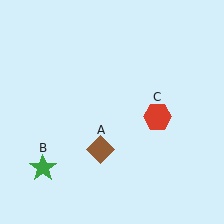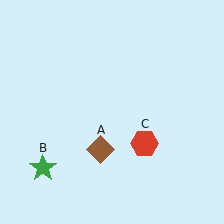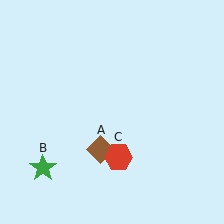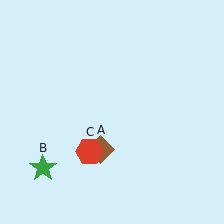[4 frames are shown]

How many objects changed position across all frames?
1 object changed position: red hexagon (object C).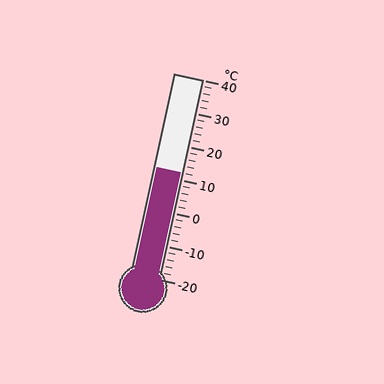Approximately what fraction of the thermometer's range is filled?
The thermometer is filled to approximately 55% of its range.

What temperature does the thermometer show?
The thermometer shows approximately 12°C.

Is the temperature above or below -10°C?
The temperature is above -10°C.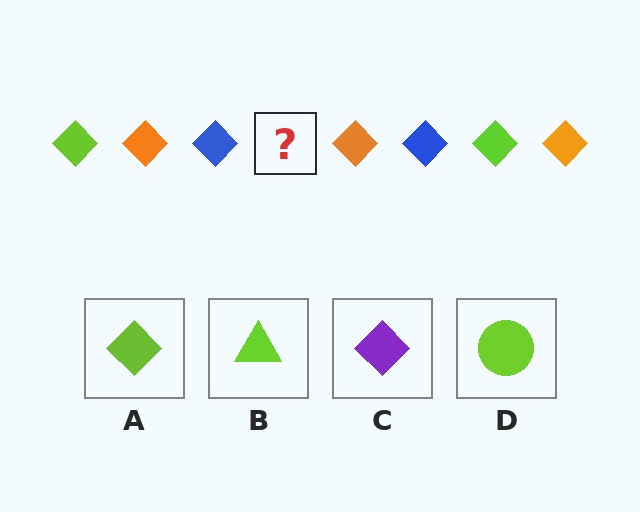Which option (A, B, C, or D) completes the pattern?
A.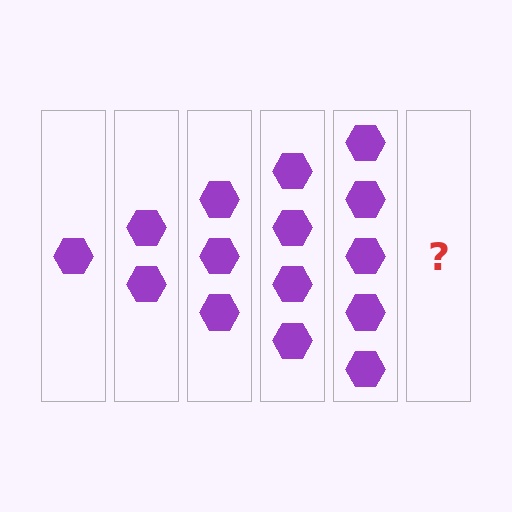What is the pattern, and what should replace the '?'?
The pattern is that each step adds one more hexagon. The '?' should be 6 hexagons.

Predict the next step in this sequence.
The next step is 6 hexagons.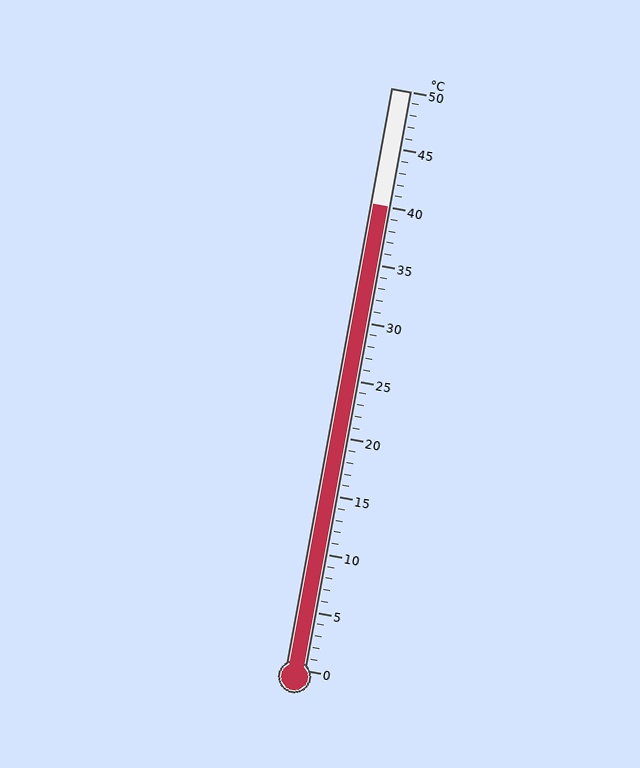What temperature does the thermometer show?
The thermometer shows approximately 40°C.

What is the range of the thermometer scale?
The thermometer scale ranges from 0°C to 50°C.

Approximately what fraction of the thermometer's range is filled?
The thermometer is filled to approximately 80% of its range.